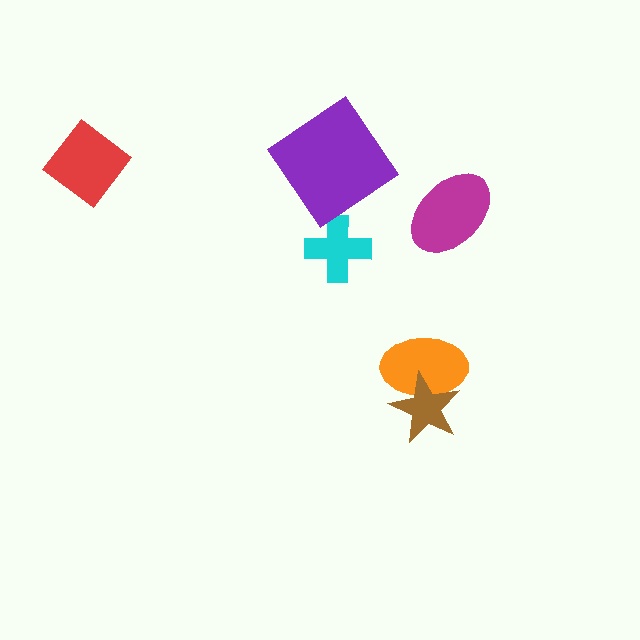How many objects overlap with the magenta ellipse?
0 objects overlap with the magenta ellipse.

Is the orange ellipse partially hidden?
Yes, it is partially covered by another shape.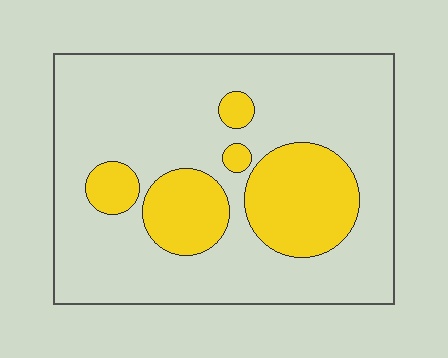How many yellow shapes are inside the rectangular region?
5.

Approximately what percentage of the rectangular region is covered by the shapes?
Approximately 25%.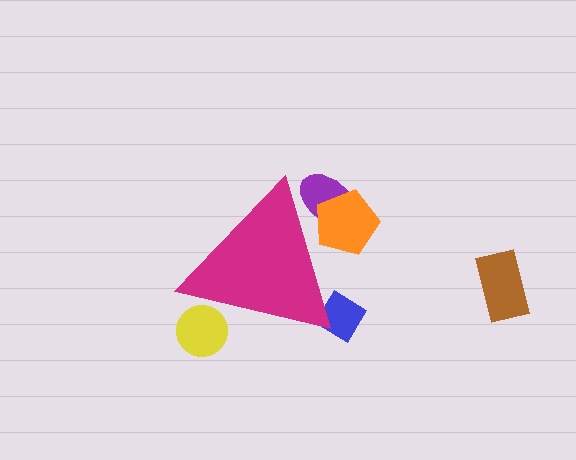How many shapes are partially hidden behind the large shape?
4 shapes are partially hidden.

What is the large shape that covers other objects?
A magenta triangle.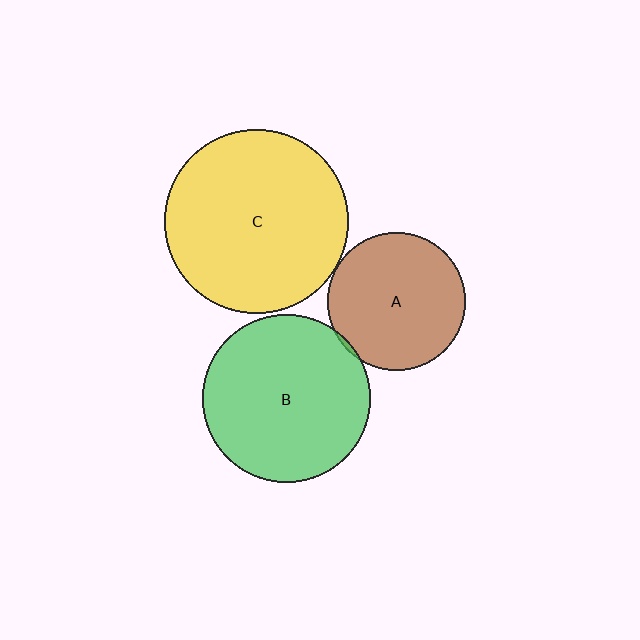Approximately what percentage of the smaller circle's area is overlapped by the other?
Approximately 5%.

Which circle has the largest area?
Circle C (yellow).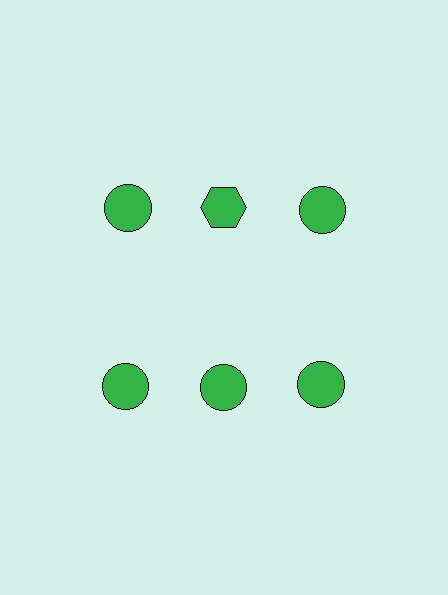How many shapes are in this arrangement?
There are 6 shapes arranged in a grid pattern.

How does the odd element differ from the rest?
It has a different shape: hexagon instead of circle.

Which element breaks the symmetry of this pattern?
The green hexagon in the top row, second from left column breaks the symmetry. All other shapes are green circles.